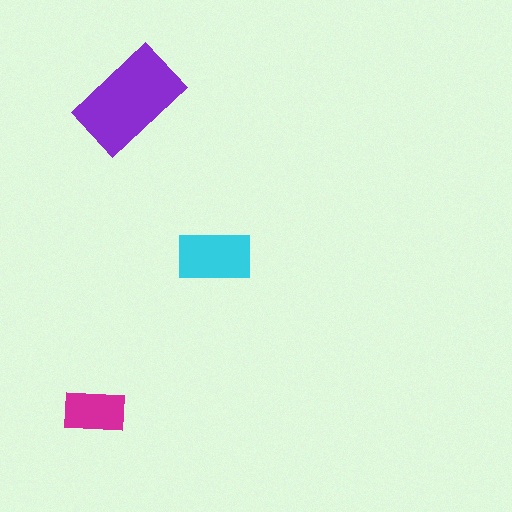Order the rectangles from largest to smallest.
the purple one, the cyan one, the magenta one.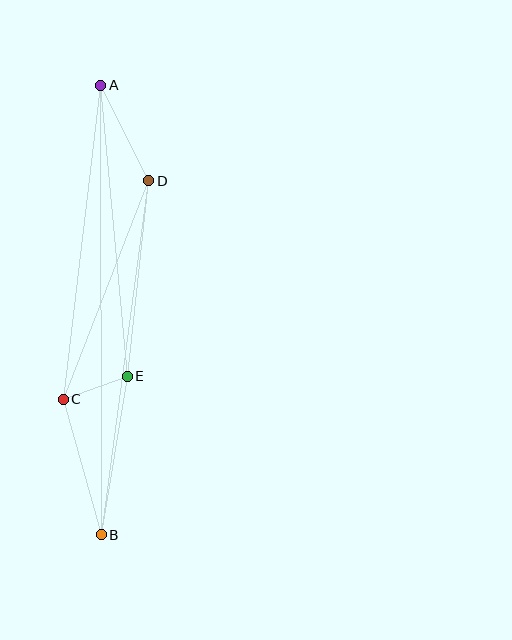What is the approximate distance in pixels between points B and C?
The distance between B and C is approximately 141 pixels.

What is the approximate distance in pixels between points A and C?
The distance between A and C is approximately 316 pixels.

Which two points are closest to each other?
Points C and E are closest to each other.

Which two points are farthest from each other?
Points A and B are farthest from each other.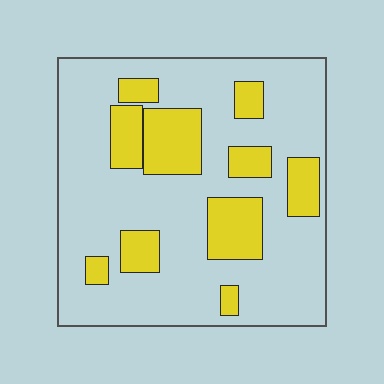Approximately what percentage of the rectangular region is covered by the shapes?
Approximately 25%.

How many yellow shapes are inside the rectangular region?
10.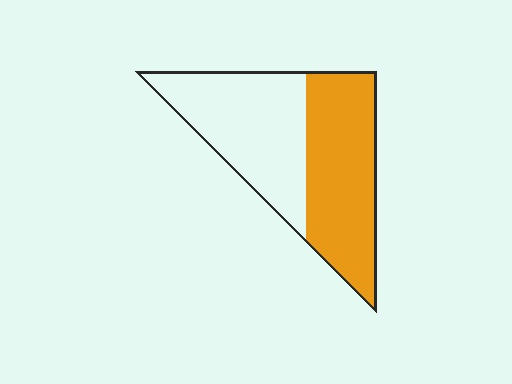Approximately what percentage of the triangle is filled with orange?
Approximately 50%.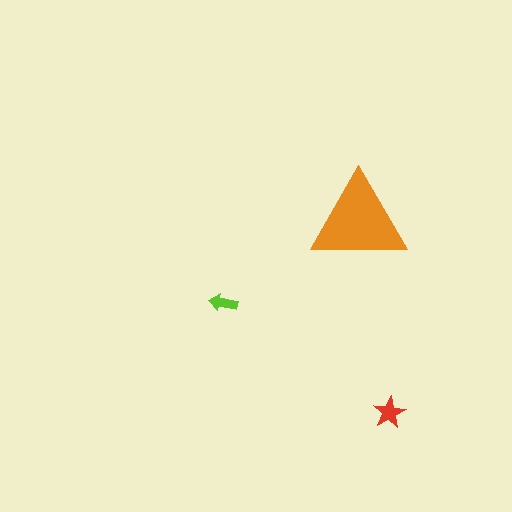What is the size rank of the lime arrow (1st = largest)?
3rd.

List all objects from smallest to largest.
The lime arrow, the red star, the orange triangle.